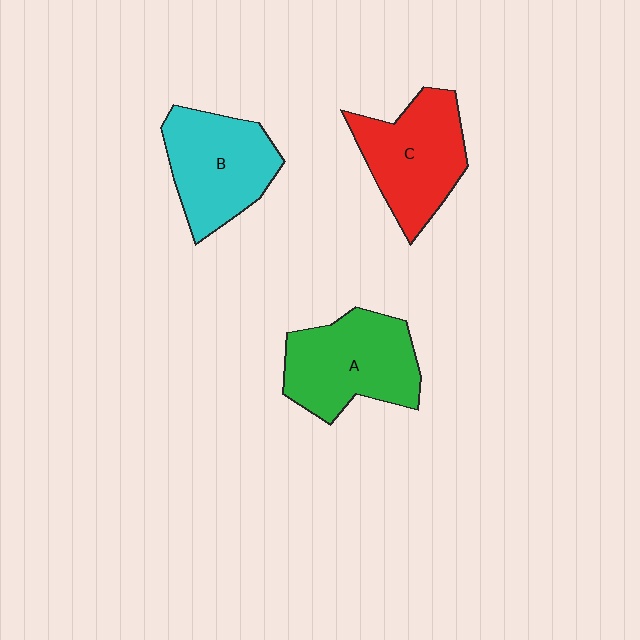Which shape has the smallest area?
Shape B (cyan).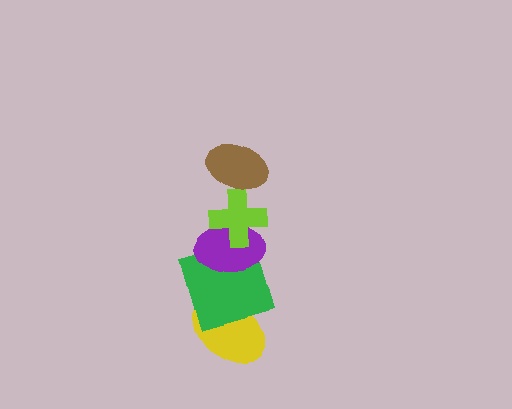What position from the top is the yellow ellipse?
The yellow ellipse is 5th from the top.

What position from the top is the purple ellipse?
The purple ellipse is 3rd from the top.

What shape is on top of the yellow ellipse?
The green square is on top of the yellow ellipse.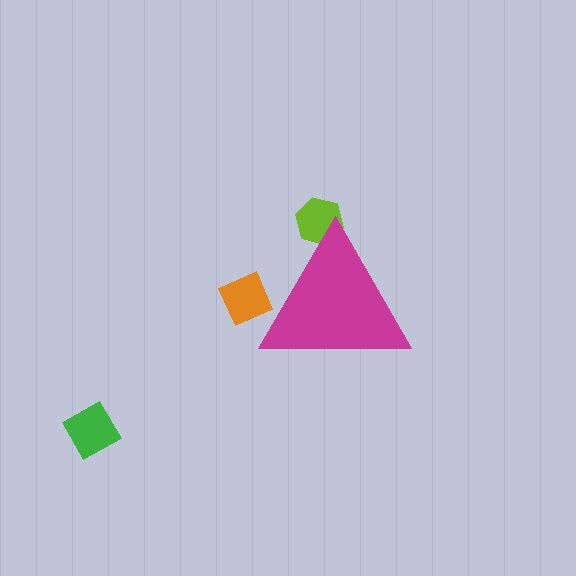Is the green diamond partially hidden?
No, the green diamond is fully visible.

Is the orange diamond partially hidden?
Yes, the orange diamond is partially hidden behind the magenta triangle.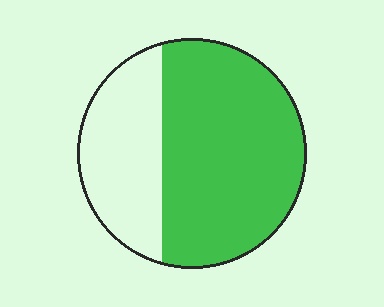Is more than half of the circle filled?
Yes.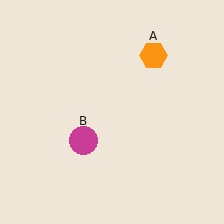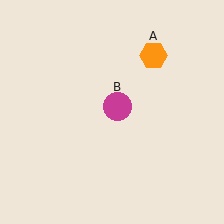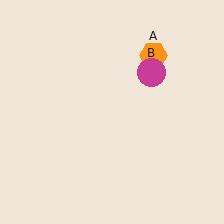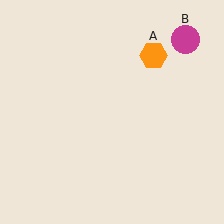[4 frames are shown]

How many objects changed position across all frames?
1 object changed position: magenta circle (object B).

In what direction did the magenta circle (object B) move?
The magenta circle (object B) moved up and to the right.